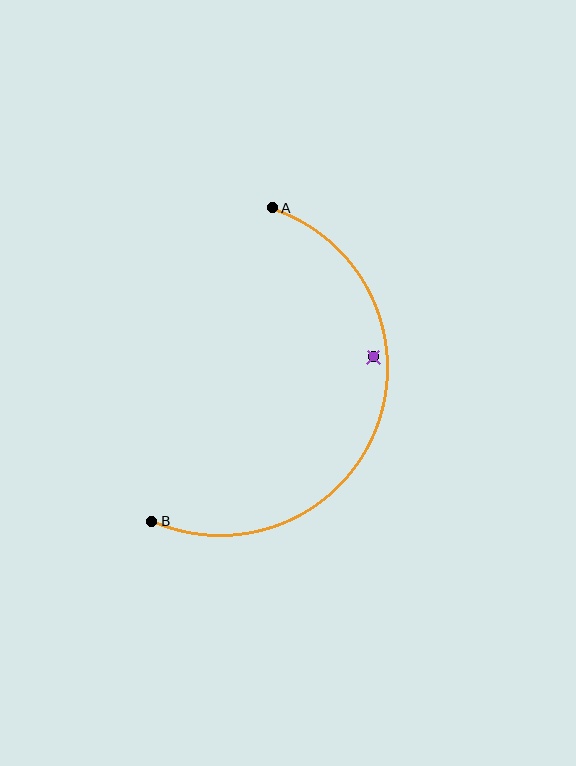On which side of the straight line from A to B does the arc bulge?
The arc bulges to the right of the straight line connecting A and B.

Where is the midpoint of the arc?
The arc midpoint is the point on the curve farthest from the straight line joining A and B. It sits to the right of that line.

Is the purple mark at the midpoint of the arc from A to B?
No — the purple mark does not lie on the arc at all. It sits slightly inside the curve.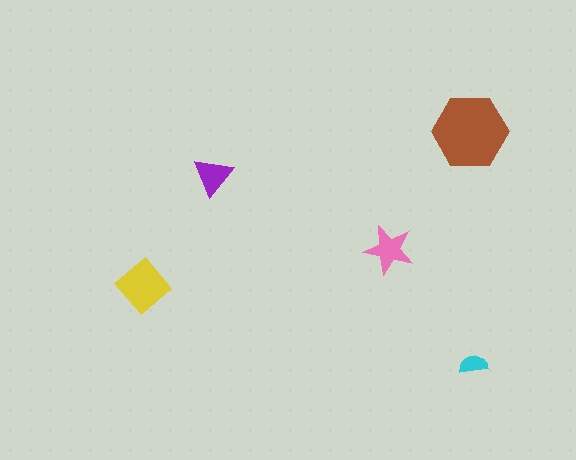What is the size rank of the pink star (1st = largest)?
3rd.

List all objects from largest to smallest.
The brown hexagon, the yellow diamond, the pink star, the purple triangle, the cyan semicircle.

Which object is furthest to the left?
The yellow diamond is leftmost.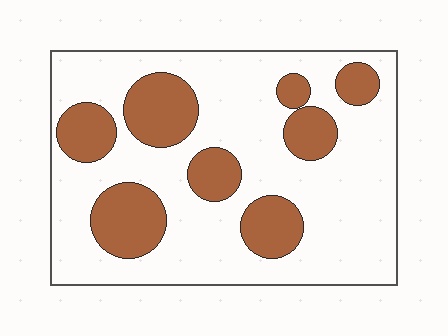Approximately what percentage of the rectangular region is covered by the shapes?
Approximately 25%.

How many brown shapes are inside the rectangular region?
8.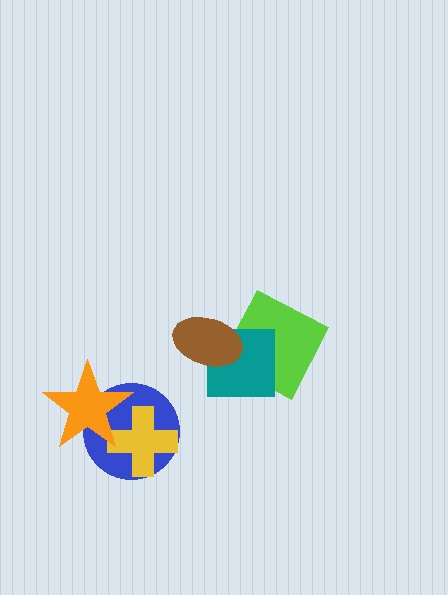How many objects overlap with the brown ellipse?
2 objects overlap with the brown ellipse.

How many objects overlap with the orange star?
2 objects overlap with the orange star.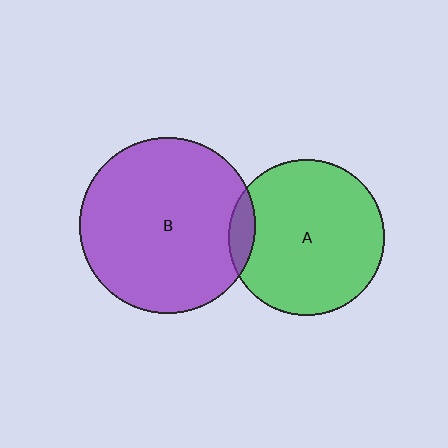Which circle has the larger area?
Circle B (purple).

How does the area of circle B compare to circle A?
Approximately 1.3 times.